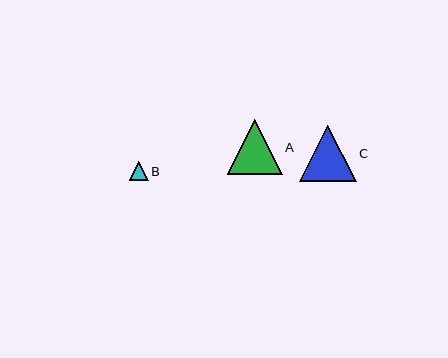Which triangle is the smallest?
Triangle B is the smallest with a size of approximately 19 pixels.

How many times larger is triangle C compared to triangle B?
Triangle C is approximately 3.0 times the size of triangle B.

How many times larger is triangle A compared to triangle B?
Triangle A is approximately 2.9 times the size of triangle B.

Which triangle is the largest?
Triangle C is the largest with a size of approximately 57 pixels.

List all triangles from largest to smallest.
From largest to smallest: C, A, B.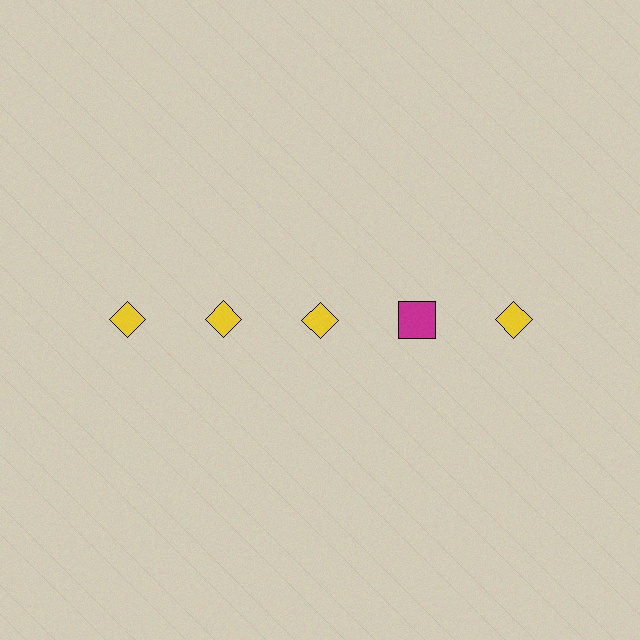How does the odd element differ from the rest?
It differs in both color (magenta instead of yellow) and shape (square instead of diamond).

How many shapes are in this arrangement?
There are 5 shapes arranged in a grid pattern.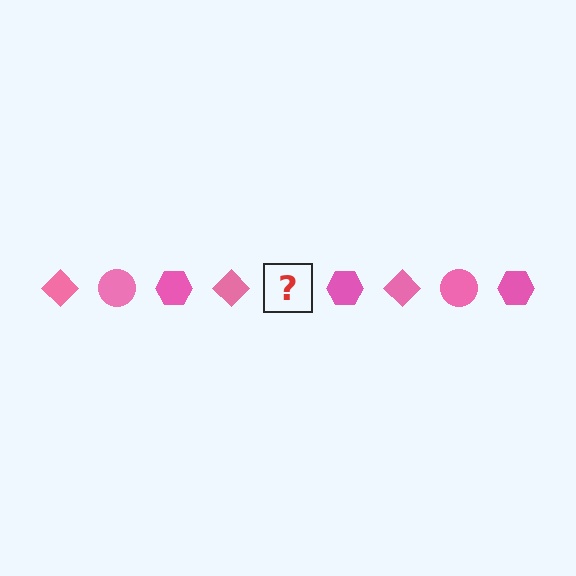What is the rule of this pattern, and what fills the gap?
The rule is that the pattern cycles through diamond, circle, hexagon shapes in pink. The gap should be filled with a pink circle.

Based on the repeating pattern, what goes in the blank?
The blank should be a pink circle.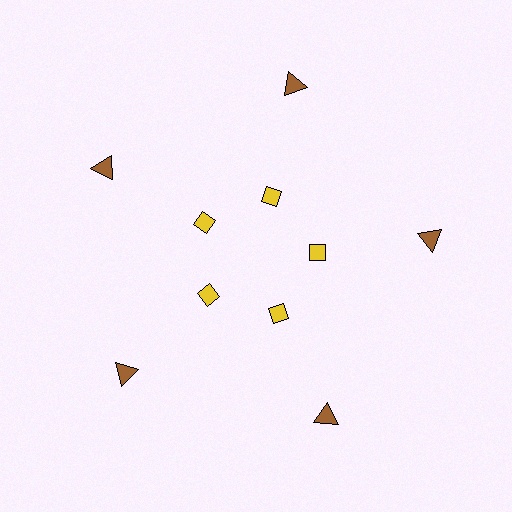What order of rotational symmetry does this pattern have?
This pattern has 5-fold rotational symmetry.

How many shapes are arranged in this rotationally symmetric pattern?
There are 10 shapes, arranged in 5 groups of 2.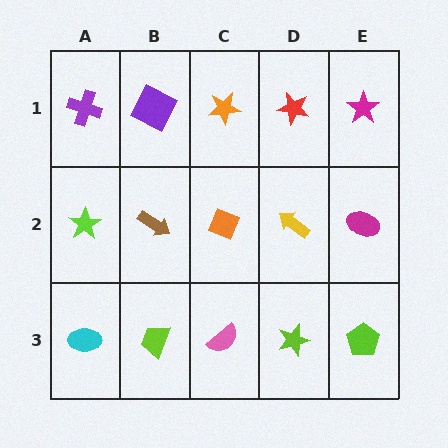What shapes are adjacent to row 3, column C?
An orange diamond (row 2, column C), a lime trapezoid (row 3, column B), a lime star (row 3, column D).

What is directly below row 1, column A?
A lime star.